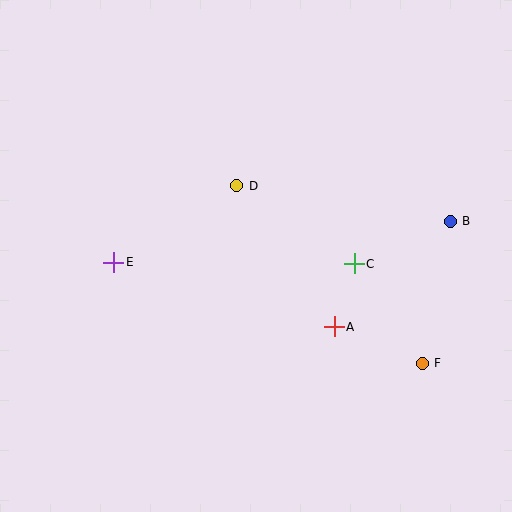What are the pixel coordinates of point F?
Point F is at (422, 363).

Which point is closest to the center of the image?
Point D at (237, 186) is closest to the center.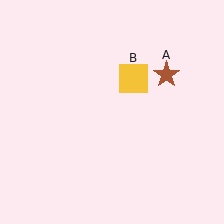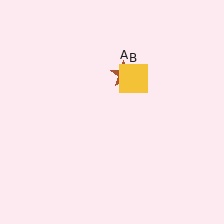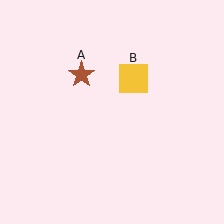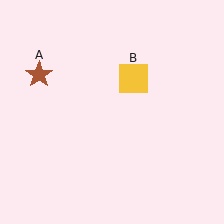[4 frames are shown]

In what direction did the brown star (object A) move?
The brown star (object A) moved left.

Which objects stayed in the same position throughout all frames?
Yellow square (object B) remained stationary.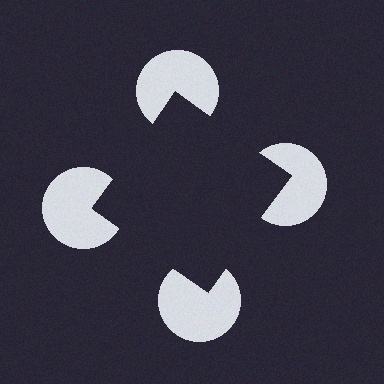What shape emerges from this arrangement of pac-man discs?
An illusory square — its edges are inferred from the aligned wedge cuts in the pac-man discs, not physically drawn.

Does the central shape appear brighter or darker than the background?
It typically appears slightly darker than the background, even though no actual brightness change is drawn.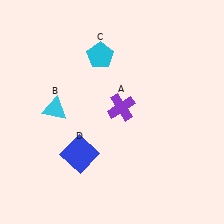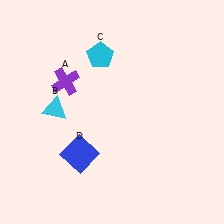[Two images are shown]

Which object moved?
The purple cross (A) moved left.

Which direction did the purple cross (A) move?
The purple cross (A) moved left.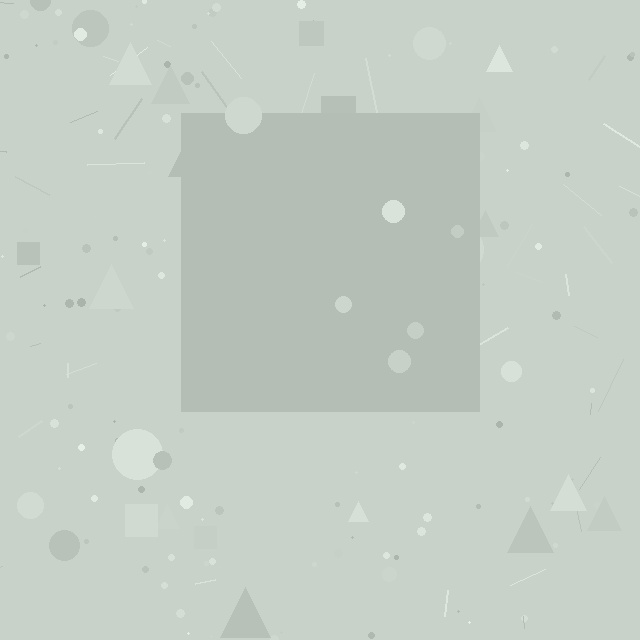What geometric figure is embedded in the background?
A square is embedded in the background.